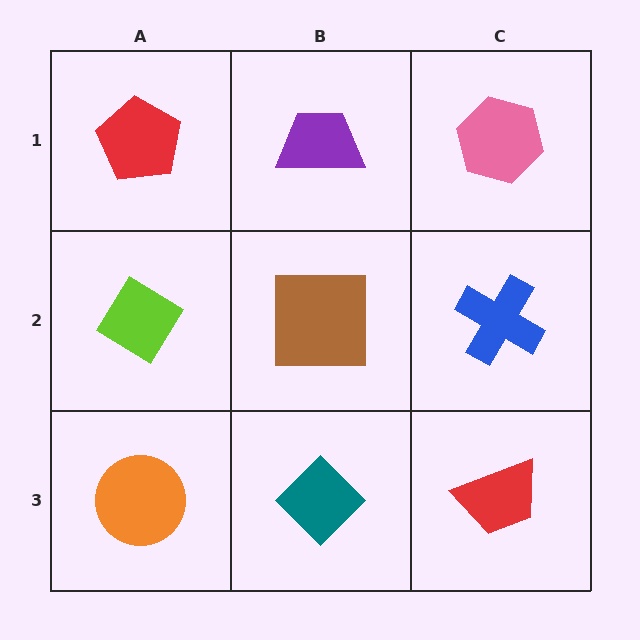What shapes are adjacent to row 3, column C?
A blue cross (row 2, column C), a teal diamond (row 3, column B).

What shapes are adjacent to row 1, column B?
A brown square (row 2, column B), a red pentagon (row 1, column A), a pink hexagon (row 1, column C).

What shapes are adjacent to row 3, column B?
A brown square (row 2, column B), an orange circle (row 3, column A), a red trapezoid (row 3, column C).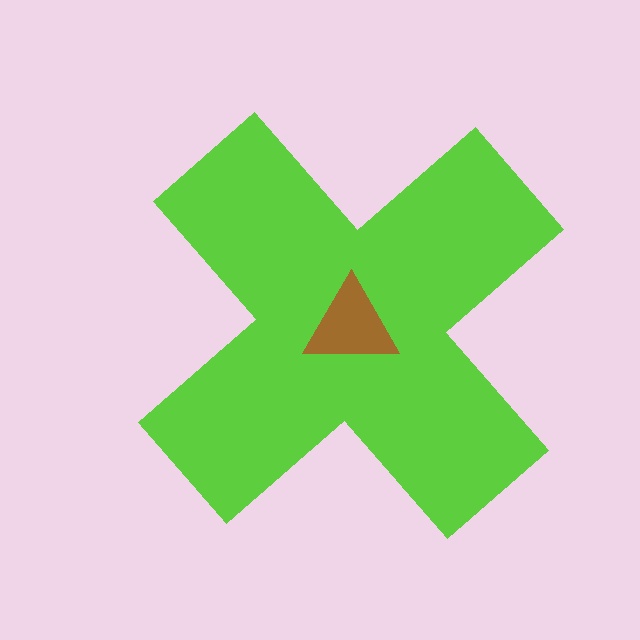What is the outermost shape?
The lime cross.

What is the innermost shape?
The brown triangle.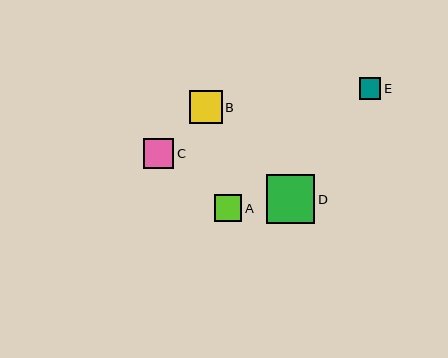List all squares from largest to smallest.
From largest to smallest: D, B, C, A, E.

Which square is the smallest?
Square E is the smallest with a size of approximately 22 pixels.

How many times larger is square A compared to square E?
Square A is approximately 1.3 times the size of square E.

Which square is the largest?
Square D is the largest with a size of approximately 48 pixels.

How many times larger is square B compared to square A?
Square B is approximately 1.2 times the size of square A.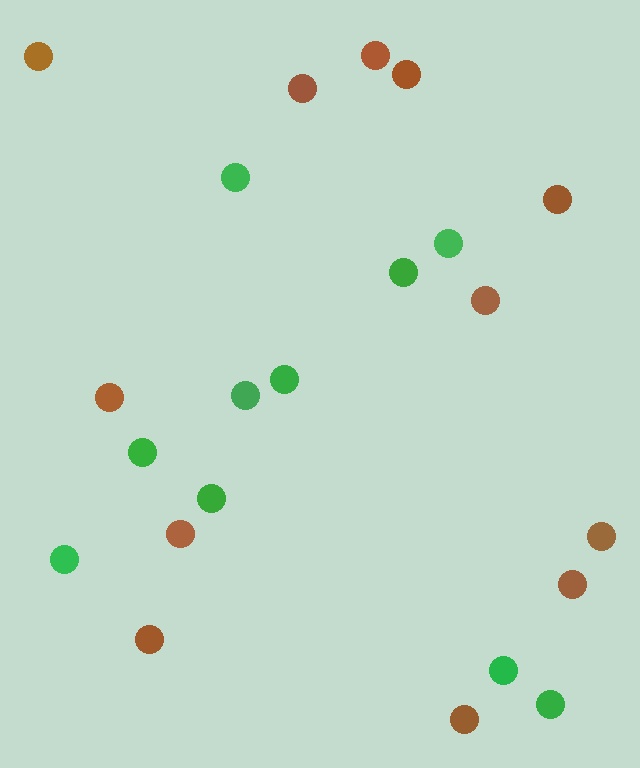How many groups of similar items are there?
There are 2 groups: one group of green circles (10) and one group of brown circles (12).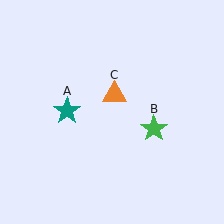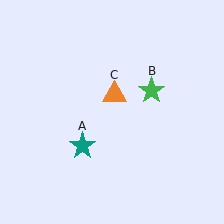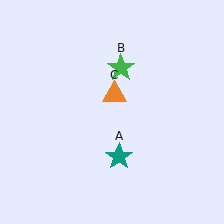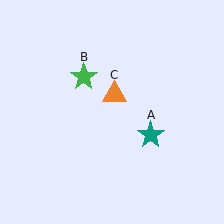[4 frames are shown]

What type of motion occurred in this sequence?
The teal star (object A), green star (object B) rotated counterclockwise around the center of the scene.